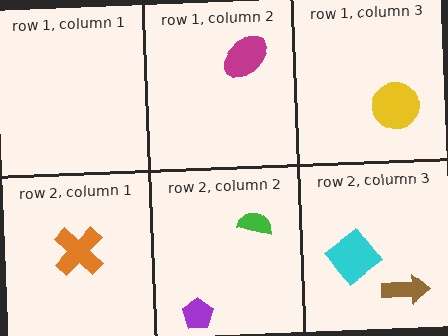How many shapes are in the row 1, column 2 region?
1.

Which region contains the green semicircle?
The row 2, column 2 region.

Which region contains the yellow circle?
The row 1, column 3 region.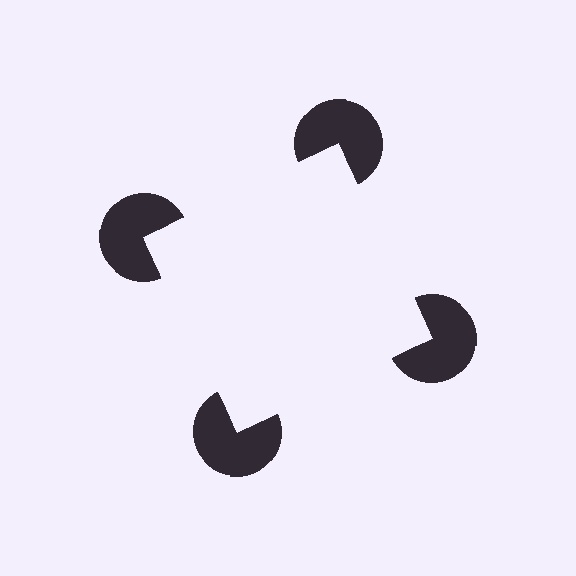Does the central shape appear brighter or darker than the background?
It typically appears slightly brighter than the background, even though no actual brightness change is drawn.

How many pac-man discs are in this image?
There are 4 — one at each vertex of the illusory square.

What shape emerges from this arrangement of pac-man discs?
An illusory square — its edges are inferred from the aligned wedge cuts in the pac-man discs, not physically drawn.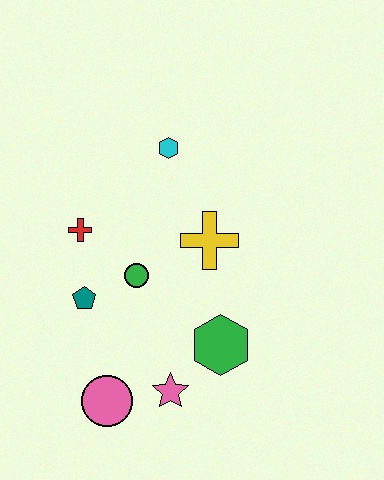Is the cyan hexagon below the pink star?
No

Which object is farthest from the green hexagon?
The cyan hexagon is farthest from the green hexagon.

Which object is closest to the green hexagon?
The pink star is closest to the green hexagon.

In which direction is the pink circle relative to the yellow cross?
The pink circle is below the yellow cross.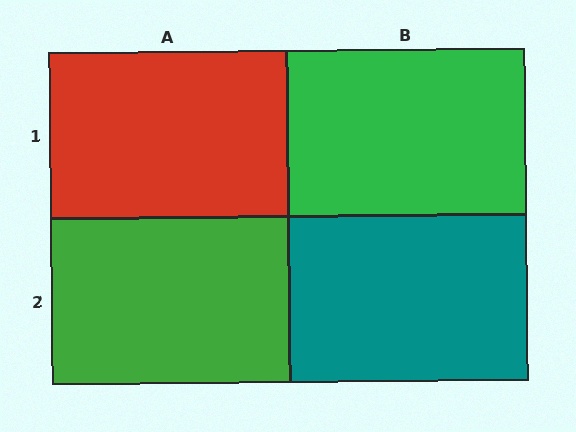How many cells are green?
2 cells are green.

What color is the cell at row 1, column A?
Red.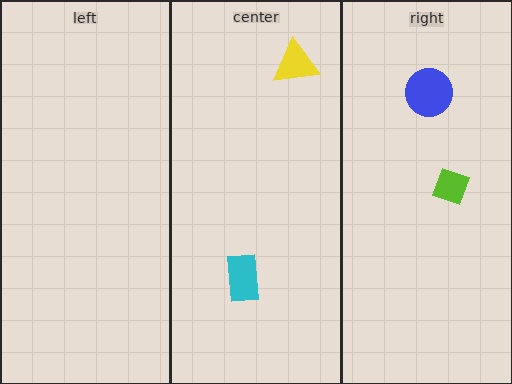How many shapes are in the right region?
2.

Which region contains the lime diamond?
The right region.